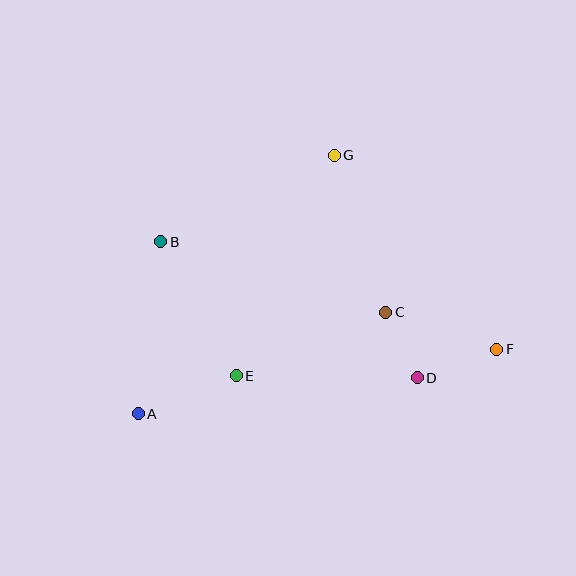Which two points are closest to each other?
Points C and D are closest to each other.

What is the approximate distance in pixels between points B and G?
The distance between B and G is approximately 194 pixels.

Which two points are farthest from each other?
Points A and F are farthest from each other.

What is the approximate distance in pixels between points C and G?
The distance between C and G is approximately 165 pixels.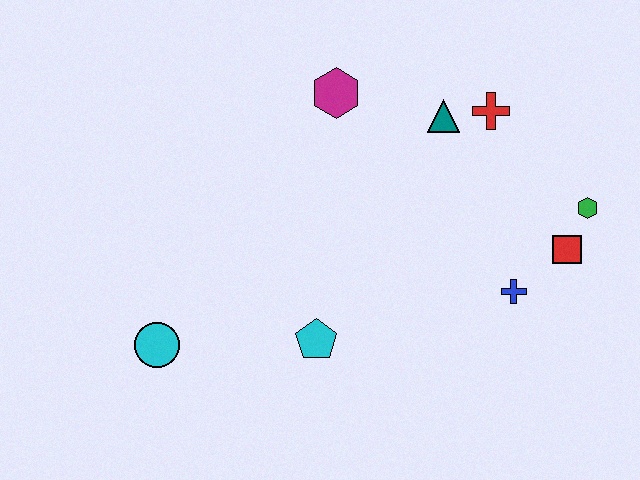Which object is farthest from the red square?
The cyan circle is farthest from the red square.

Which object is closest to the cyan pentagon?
The cyan circle is closest to the cyan pentagon.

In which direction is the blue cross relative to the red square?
The blue cross is to the left of the red square.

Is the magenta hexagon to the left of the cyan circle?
No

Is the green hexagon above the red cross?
No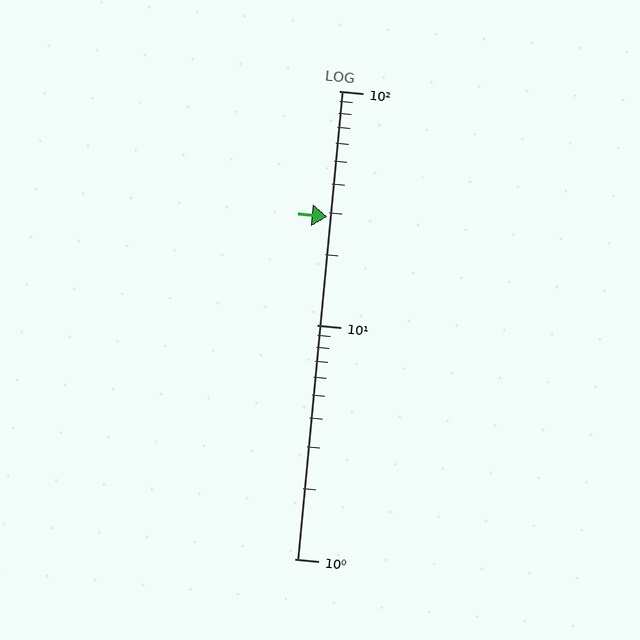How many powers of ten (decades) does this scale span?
The scale spans 2 decades, from 1 to 100.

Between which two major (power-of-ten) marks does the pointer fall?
The pointer is between 10 and 100.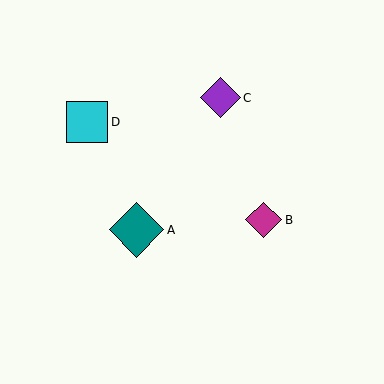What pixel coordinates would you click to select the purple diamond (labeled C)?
Click at (220, 98) to select the purple diamond C.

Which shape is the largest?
The teal diamond (labeled A) is the largest.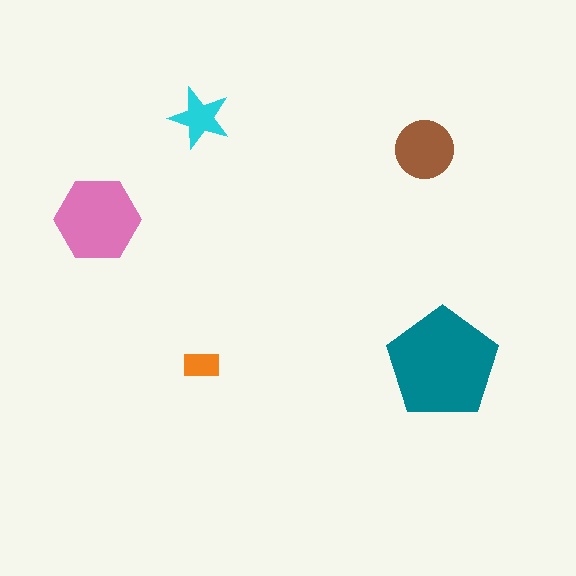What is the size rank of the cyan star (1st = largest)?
4th.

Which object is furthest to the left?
The pink hexagon is leftmost.